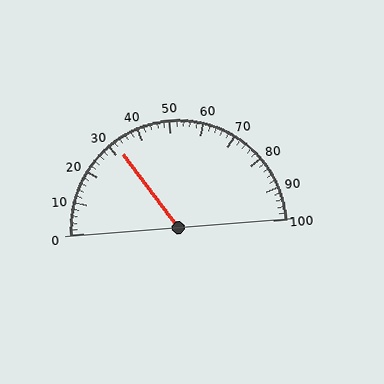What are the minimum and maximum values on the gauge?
The gauge ranges from 0 to 100.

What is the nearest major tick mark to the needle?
The nearest major tick mark is 30.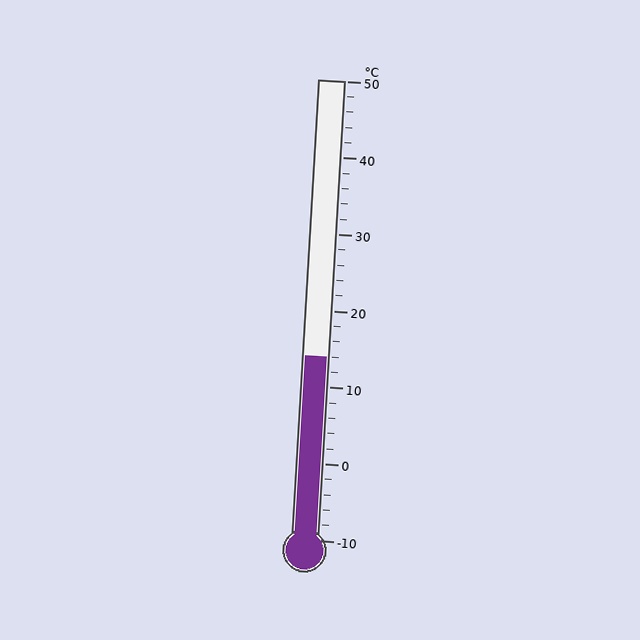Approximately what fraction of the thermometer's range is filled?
The thermometer is filled to approximately 40% of its range.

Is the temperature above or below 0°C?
The temperature is above 0°C.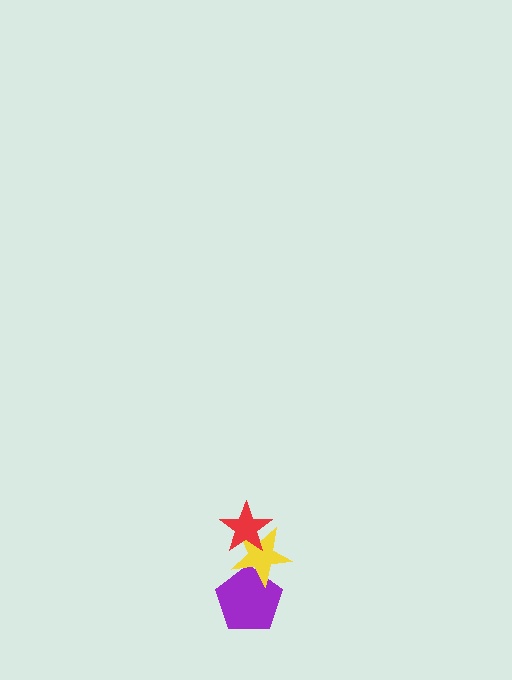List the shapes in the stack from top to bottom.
From top to bottom: the red star, the yellow star, the purple pentagon.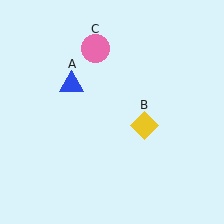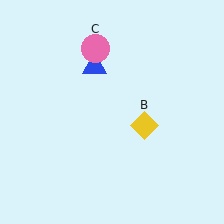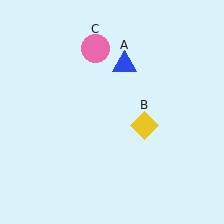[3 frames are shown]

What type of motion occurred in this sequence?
The blue triangle (object A) rotated clockwise around the center of the scene.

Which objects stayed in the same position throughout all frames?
Yellow diamond (object B) and pink circle (object C) remained stationary.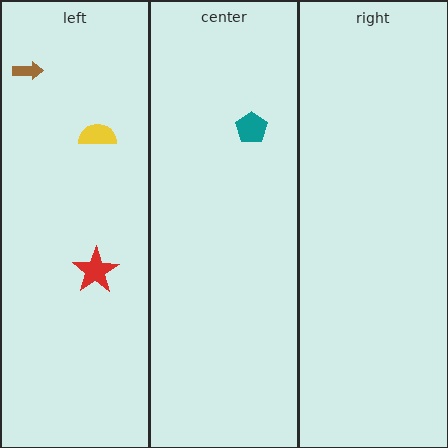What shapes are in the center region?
The teal pentagon.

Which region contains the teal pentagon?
The center region.